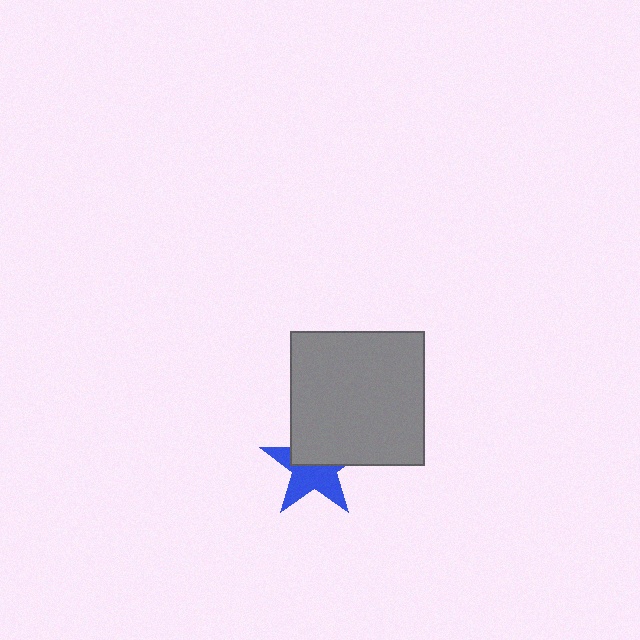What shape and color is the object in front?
The object in front is a gray square.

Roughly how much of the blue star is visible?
About half of it is visible (roughly 54%).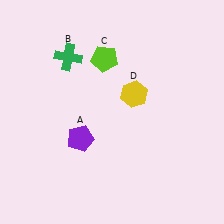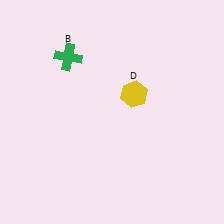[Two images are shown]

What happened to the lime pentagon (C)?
The lime pentagon (C) was removed in Image 2. It was in the top-left area of Image 1.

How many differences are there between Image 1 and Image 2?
There are 2 differences between the two images.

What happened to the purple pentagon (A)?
The purple pentagon (A) was removed in Image 2. It was in the bottom-left area of Image 1.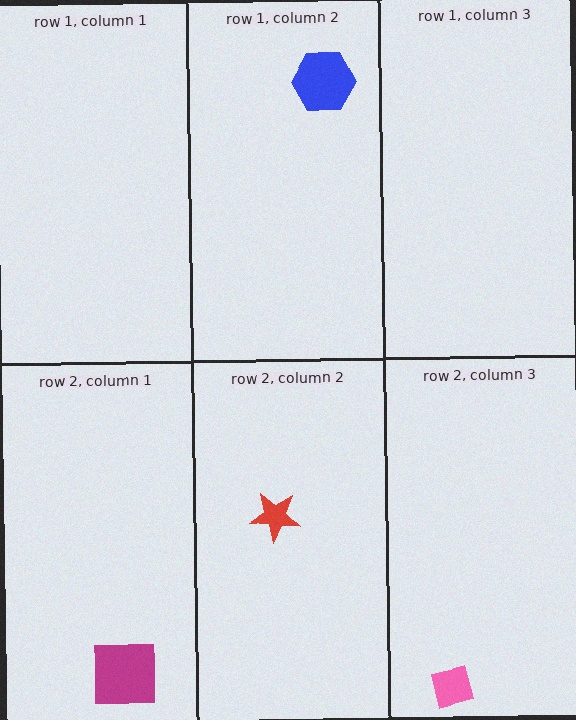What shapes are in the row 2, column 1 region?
The magenta square.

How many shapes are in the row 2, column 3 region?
1.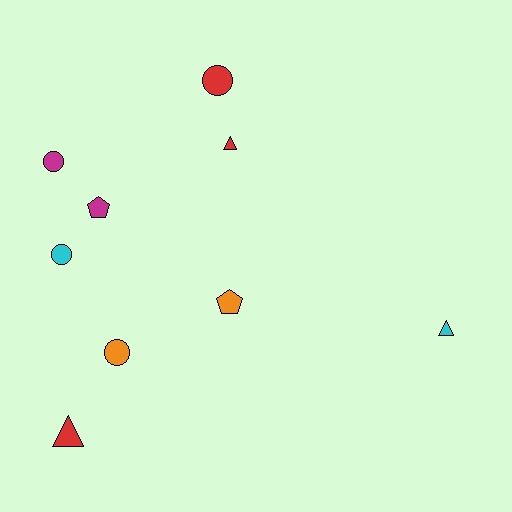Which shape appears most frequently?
Circle, with 4 objects.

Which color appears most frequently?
Red, with 3 objects.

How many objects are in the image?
There are 9 objects.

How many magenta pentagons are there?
There is 1 magenta pentagon.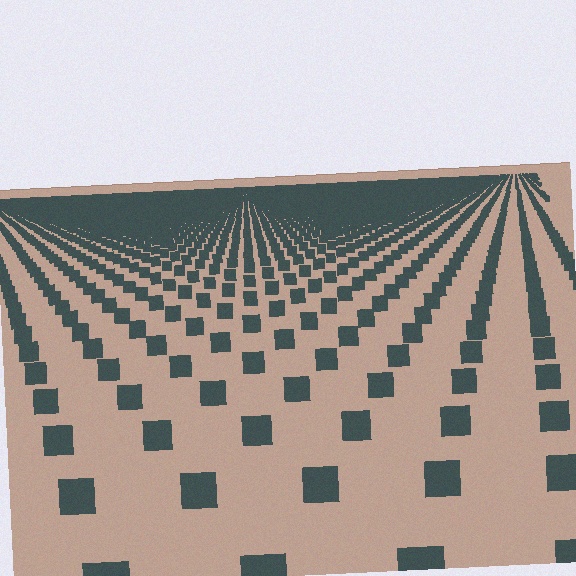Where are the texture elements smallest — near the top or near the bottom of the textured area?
Near the top.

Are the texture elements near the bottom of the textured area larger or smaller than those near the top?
Larger. Near the bottom, elements are closer to the viewer and appear at a bigger on-screen size.